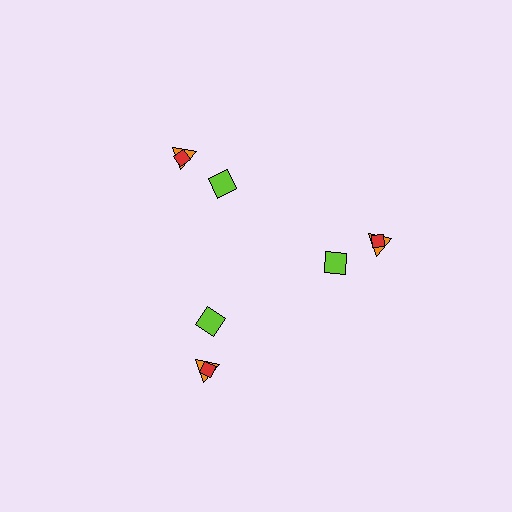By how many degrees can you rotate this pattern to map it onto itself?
The pattern maps onto itself every 120 degrees of rotation.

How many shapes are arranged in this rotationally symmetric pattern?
There are 9 shapes, arranged in 3 groups of 3.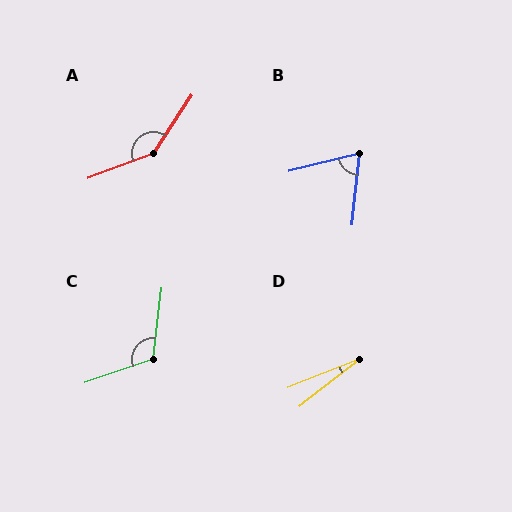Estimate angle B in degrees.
Approximately 70 degrees.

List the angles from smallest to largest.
D (16°), B (70°), C (116°), A (144°).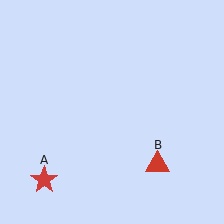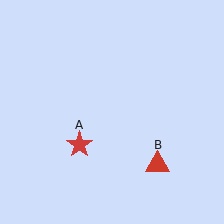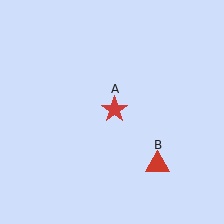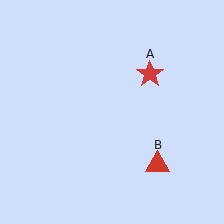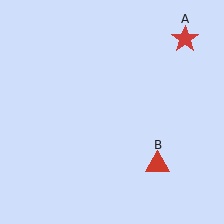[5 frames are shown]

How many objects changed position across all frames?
1 object changed position: red star (object A).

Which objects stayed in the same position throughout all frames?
Red triangle (object B) remained stationary.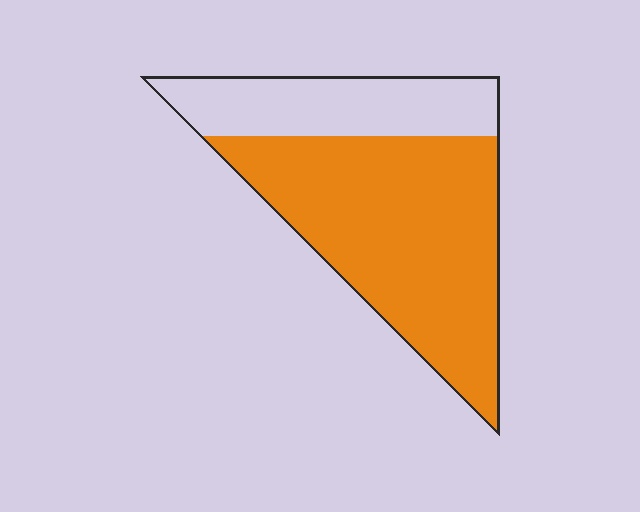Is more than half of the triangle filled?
Yes.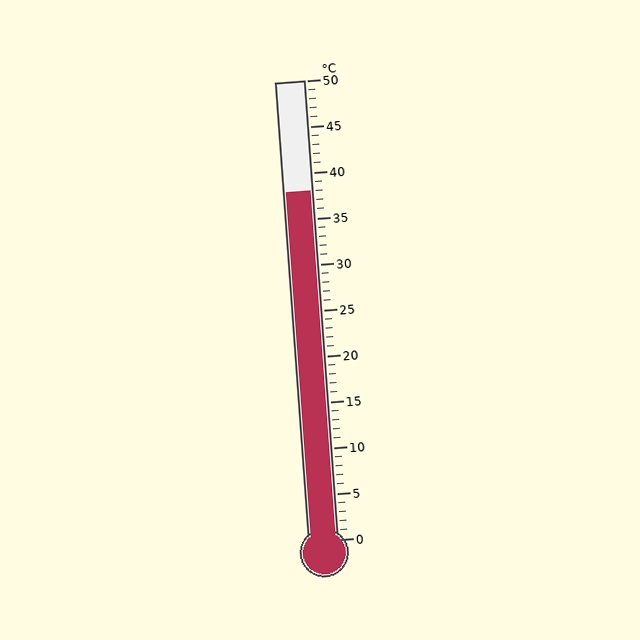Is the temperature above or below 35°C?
The temperature is above 35°C.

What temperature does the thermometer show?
The thermometer shows approximately 38°C.